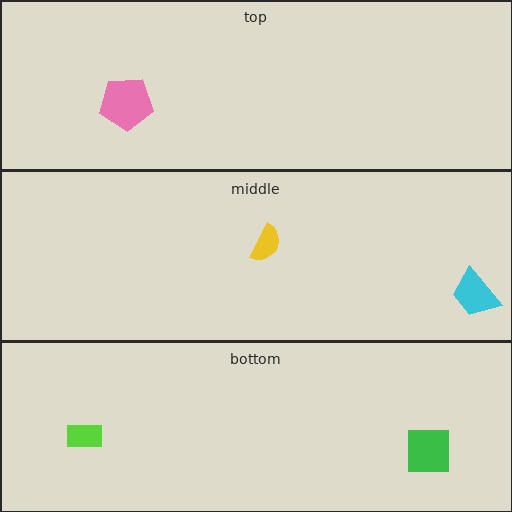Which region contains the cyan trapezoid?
The middle region.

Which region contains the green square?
The bottom region.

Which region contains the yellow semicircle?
The middle region.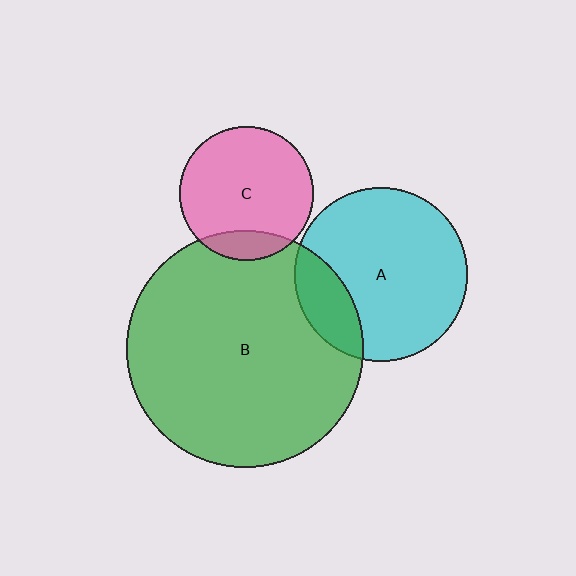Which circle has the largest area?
Circle B (green).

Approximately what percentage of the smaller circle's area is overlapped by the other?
Approximately 20%.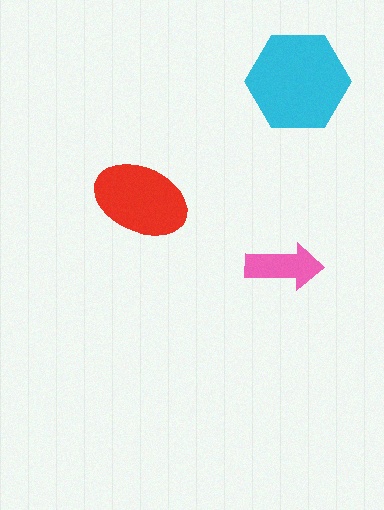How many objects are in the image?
There are 3 objects in the image.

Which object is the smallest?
The pink arrow.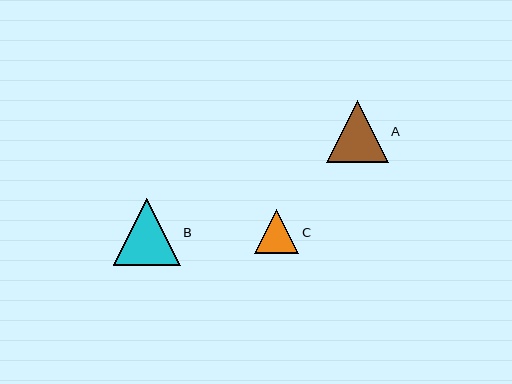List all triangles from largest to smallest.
From largest to smallest: B, A, C.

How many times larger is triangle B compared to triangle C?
Triangle B is approximately 1.5 times the size of triangle C.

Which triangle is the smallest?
Triangle C is the smallest with a size of approximately 45 pixels.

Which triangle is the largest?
Triangle B is the largest with a size of approximately 67 pixels.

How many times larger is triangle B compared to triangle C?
Triangle B is approximately 1.5 times the size of triangle C.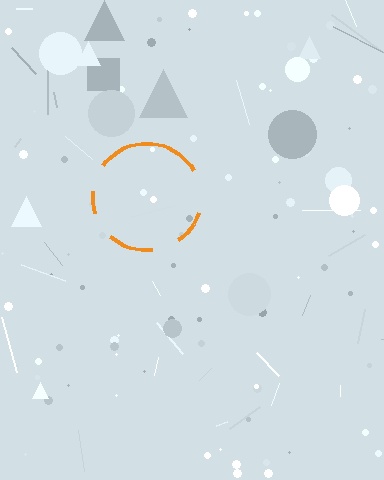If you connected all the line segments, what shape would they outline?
They would outline a circle.